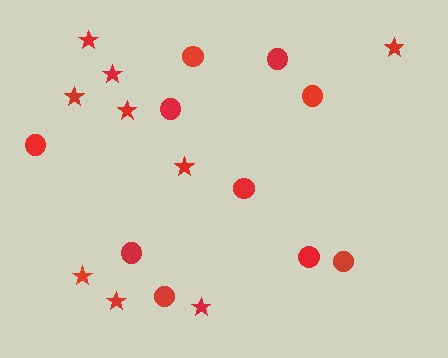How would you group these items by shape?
There are 2 groups: one group of stars (9) and one group of circles (10).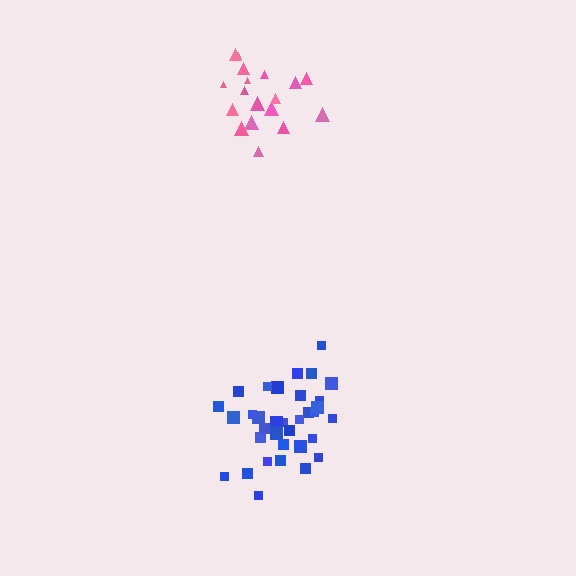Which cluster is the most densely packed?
Blue.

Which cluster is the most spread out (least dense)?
Pink.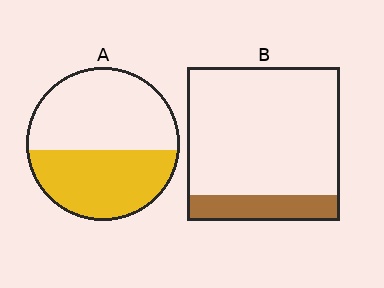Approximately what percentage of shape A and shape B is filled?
A is approximately 45% and B is approximately 15%.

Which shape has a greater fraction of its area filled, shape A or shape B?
Shape A.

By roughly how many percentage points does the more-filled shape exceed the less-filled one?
By roughly 30 percentage points (A over B).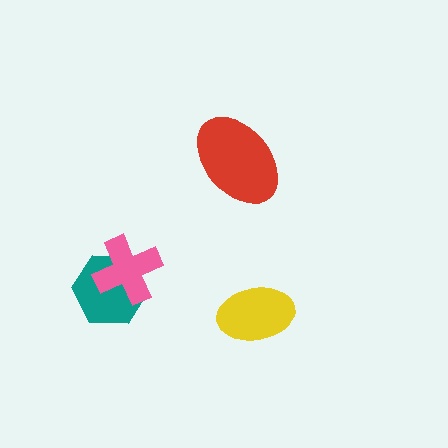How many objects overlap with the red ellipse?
0 objects overlap with the red ellipse.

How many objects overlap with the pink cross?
1 object overlaps with the pink cross.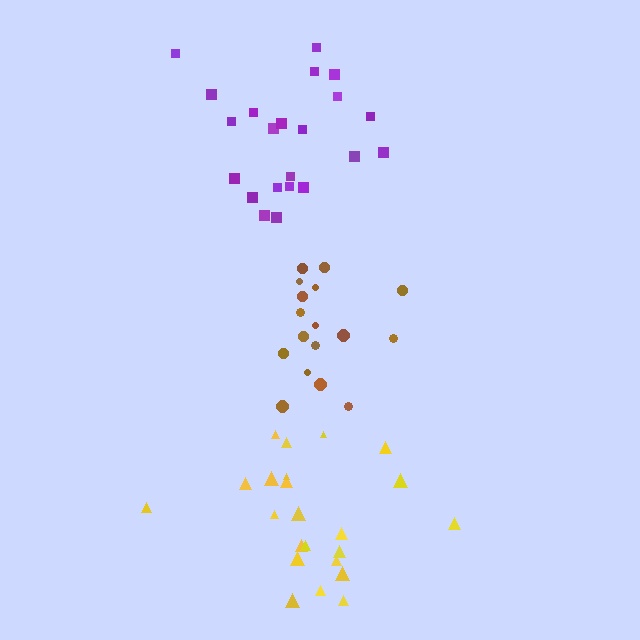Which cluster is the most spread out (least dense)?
Yellow.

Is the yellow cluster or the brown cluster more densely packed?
Brown.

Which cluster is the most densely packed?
Brown.